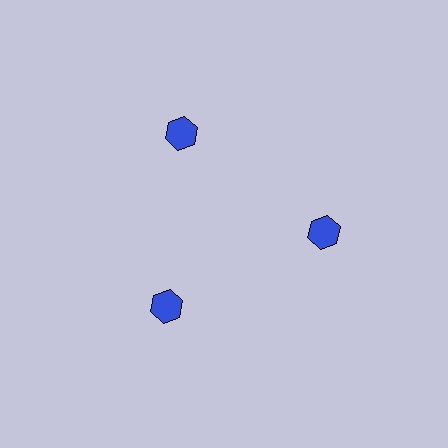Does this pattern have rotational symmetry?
Yes, this pattern has 3-fold rotational symmetry. It looks the same after rotating 120 degrees around the center.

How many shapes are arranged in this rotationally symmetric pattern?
There are 3 shapes, arranged in 3 groups of 1.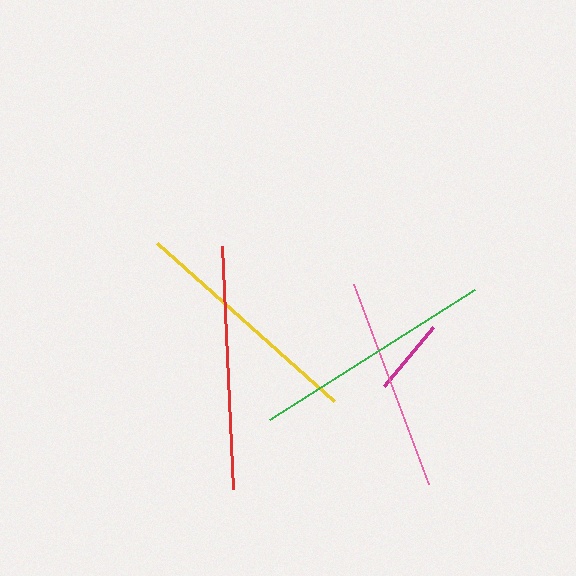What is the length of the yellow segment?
The yellow segment is approximately 238 pixels long.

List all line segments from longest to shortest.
From longest to shortest: red, green, yellow, pink, magenta.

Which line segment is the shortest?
The magenta line is the shortest at approximately 77 pixels.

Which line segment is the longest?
The red line is the longest at approximately 244 pixels.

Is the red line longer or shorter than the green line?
The red line is longer than the green line.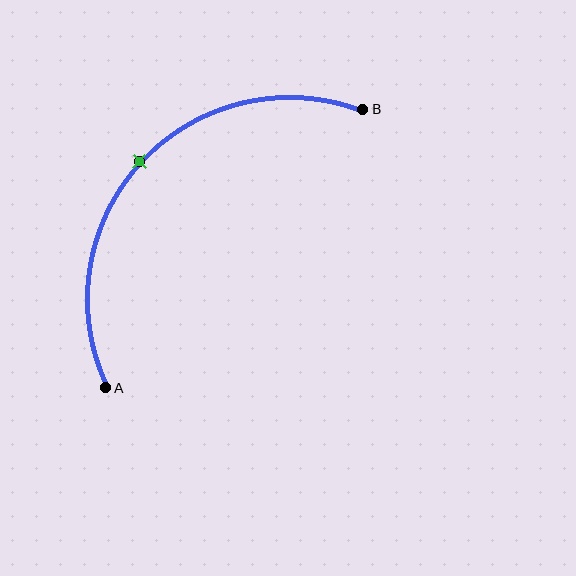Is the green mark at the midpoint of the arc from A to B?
Yes. The green mark lies on the arc at equal arc-length from both A and B — it is the arc midpoint.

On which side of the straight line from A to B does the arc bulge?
The arc bulges above and to the left of the straight line connecting A and B.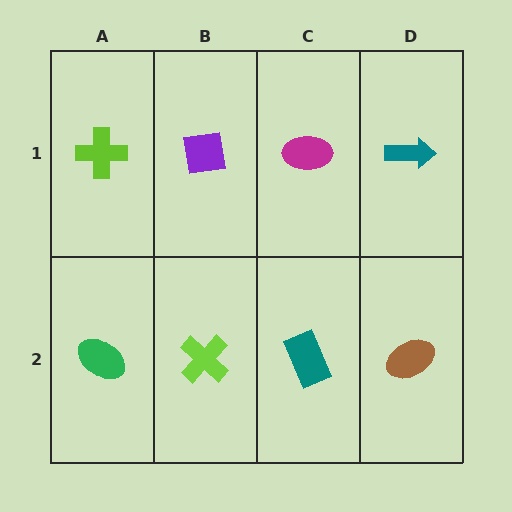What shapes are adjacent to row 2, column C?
A magenta ellipse (row 1, column C), a lime cross (row 2, column B), a brown ellipse (row 2, column D).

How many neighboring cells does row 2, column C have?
3.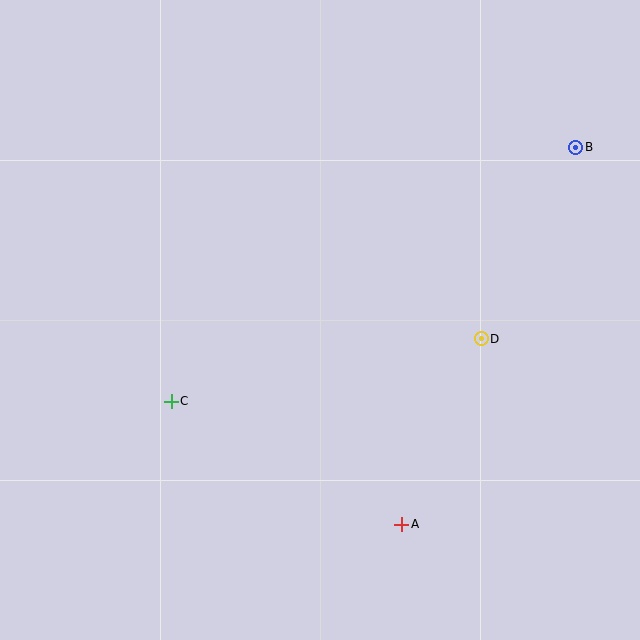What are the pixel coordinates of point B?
Point B is at (576, 147).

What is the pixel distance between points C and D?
The distance between C and D is 316 pixels.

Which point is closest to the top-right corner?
Point B is closest to the top-right corner.